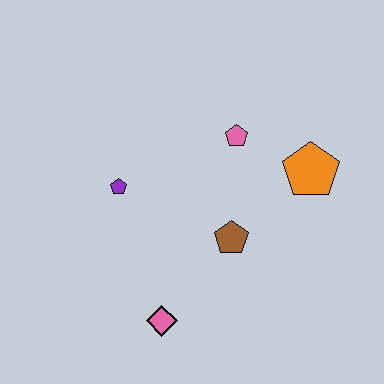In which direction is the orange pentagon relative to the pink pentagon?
The orange pentagon is to the right of the pink pentagon.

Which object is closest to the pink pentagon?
The orange pentagon is closest to the pink pentagon.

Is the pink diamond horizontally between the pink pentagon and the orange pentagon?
No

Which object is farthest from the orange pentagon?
The pink diamond is farthest from the orange pentagon.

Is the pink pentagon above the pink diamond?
Yes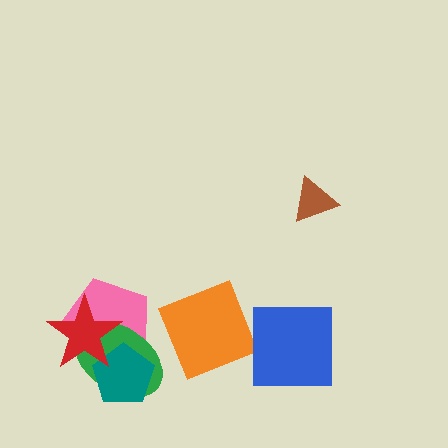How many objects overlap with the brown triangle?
0 objects overlap with the brown triangle.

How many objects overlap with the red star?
3 objects overlap with the red star.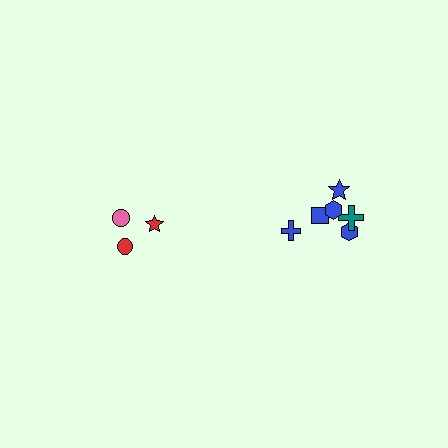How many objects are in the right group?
There are 6 objects.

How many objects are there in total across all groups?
There are 9 objects.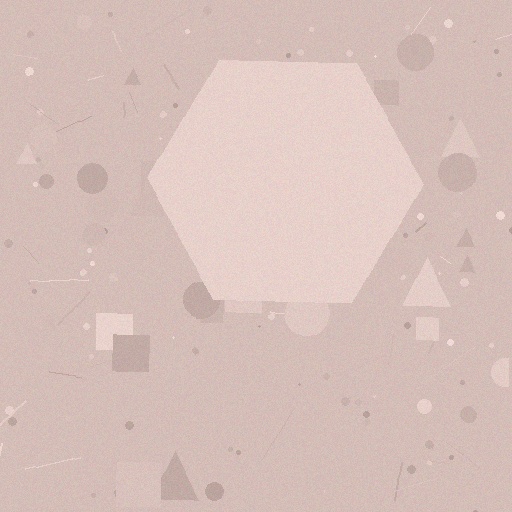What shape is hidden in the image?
A hexagon is hidden in the image.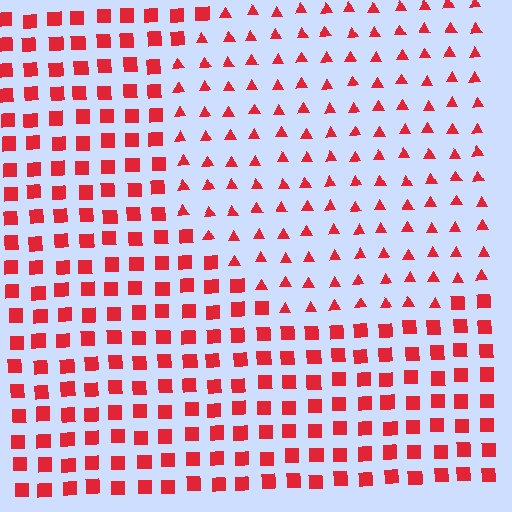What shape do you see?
I see a circle.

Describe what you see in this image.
The image is filled with small red elements arranged in a uniform grid. A circle-shaped region contains triangles, while the surrounding area contains squares. The boundary is defined purely by the change in element shape.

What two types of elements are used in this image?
The image uses triangles inside the circle region and squares outside it.